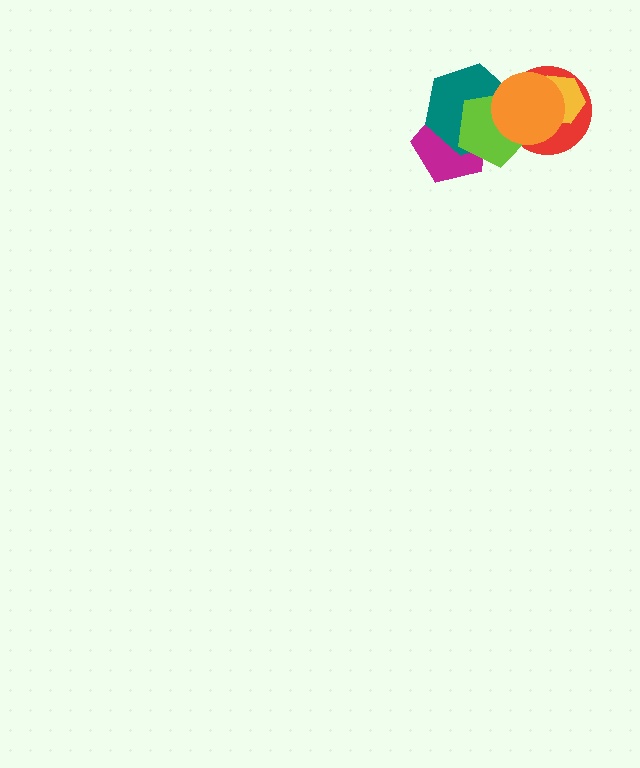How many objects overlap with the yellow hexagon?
2 objects overlap with the yellow hexagon.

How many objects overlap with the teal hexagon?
4 objects overlap with the teal hexagon.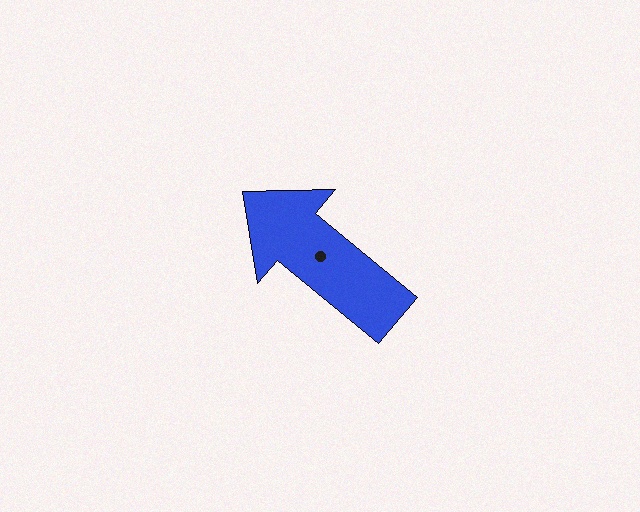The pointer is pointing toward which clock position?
Roughly 10 o'clock.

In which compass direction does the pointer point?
Northwest.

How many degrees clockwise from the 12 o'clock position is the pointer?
Approximately 310 degrees.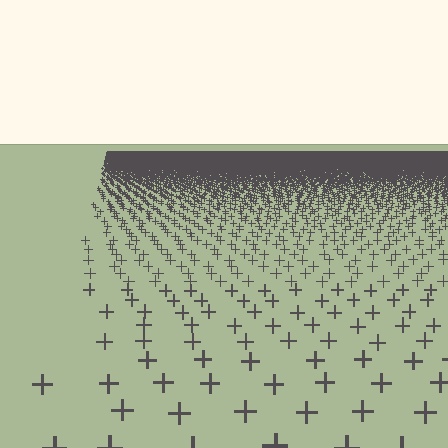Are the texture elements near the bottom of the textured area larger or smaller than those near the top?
Larger. Near the bottom, elements are closer to the viewer and appear at a bigger on-screen size.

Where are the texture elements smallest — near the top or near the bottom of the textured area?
Near the top.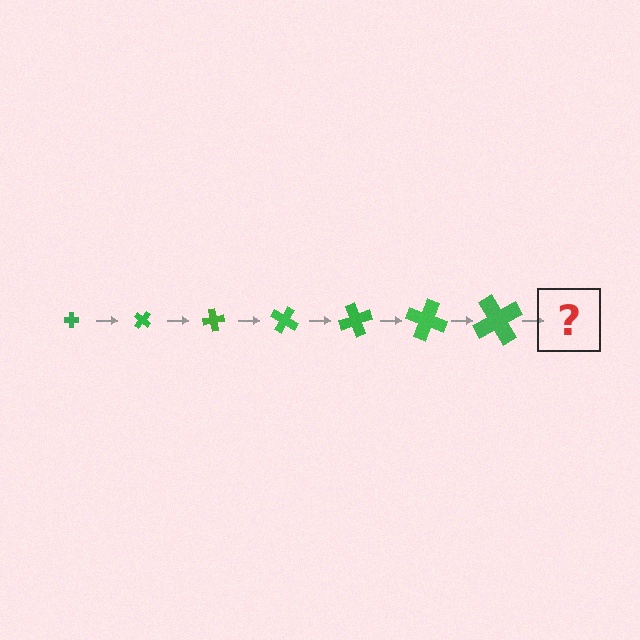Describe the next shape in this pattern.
It should be a cross, larger than the previous one and rotated 280 degrees from the start.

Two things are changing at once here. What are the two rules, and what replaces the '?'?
The two rules are that the cross grows larger each step and it rotates 40 degrees each step. The '?' should be a cross, larger than the previous one and rotated 280 degrees from the start.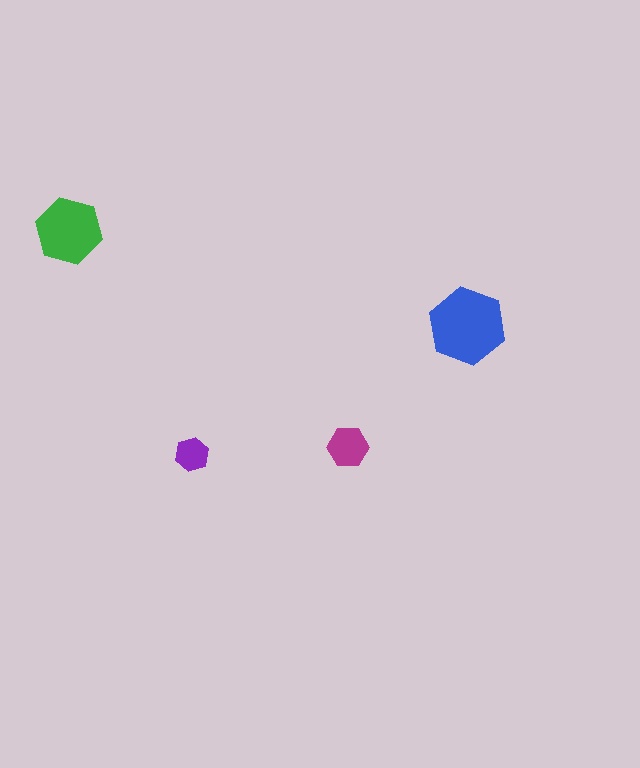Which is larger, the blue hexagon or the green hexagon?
The blue one.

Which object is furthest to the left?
The green hexagon is leftmost.